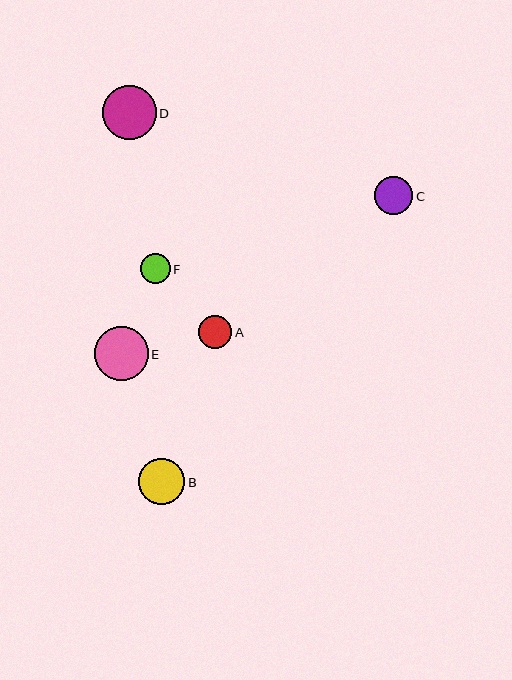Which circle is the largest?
Circle D is the largest with a size of approximately 54 pixels.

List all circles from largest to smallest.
From largest to smallest: D, E, B, C, A, F.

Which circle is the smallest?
Circle F is the smallest with a size of approximately 30 pixels.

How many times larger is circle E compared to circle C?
Circle E is approximately 1.4 times the size of circle C.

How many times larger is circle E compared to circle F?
Circle E is approximately 1.8 times the size of circle F.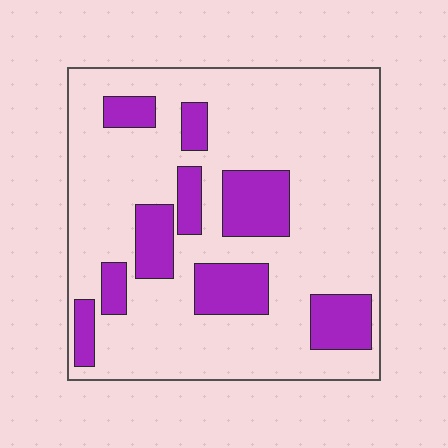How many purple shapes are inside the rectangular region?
9.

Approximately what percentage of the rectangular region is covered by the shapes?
Approximately 25%.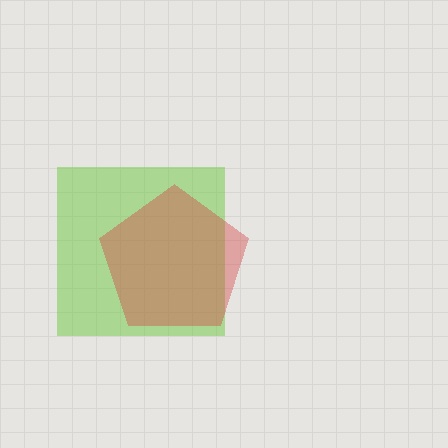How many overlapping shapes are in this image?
There are 2 overlapping shapes in the image.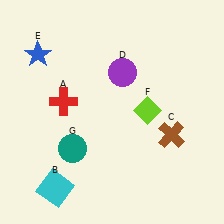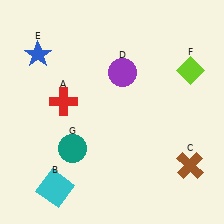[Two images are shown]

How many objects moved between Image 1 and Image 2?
2 objects moved between the two images.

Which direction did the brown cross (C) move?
The brown cross (C) moved down.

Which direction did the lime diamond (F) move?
The lime diamond (F) moved right.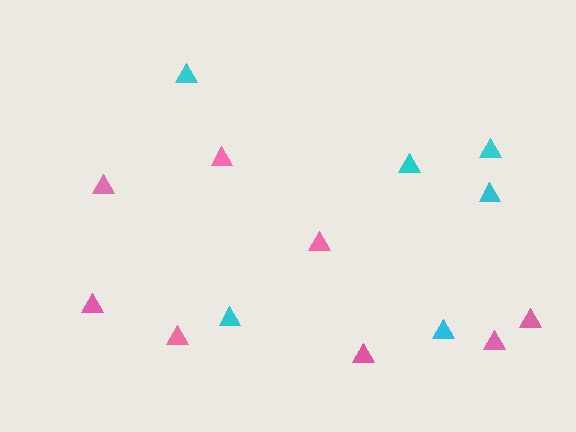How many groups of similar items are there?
There are 2 groups: one group of pink triangles (8) and one group of cyan triangles (6).